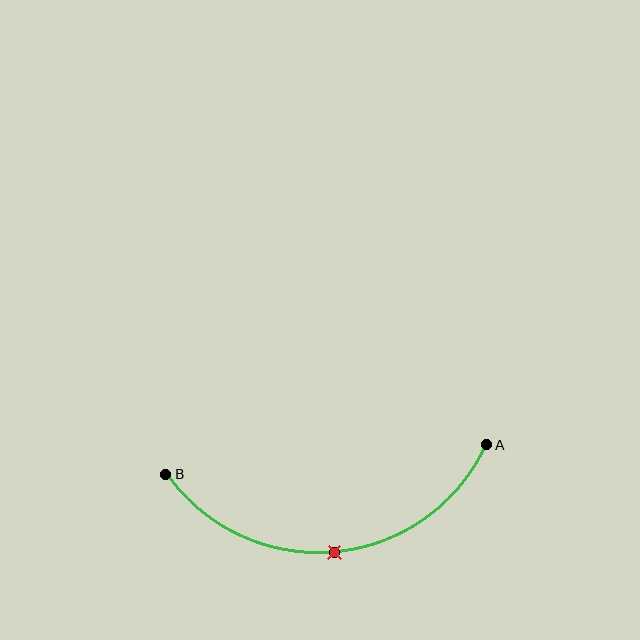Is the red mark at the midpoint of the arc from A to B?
Yes. The red mark lies on the arc at equal arc-length from both A and B — it is the arc midpoint.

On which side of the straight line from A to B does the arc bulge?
The arc bulges below the straight line connecting A and B.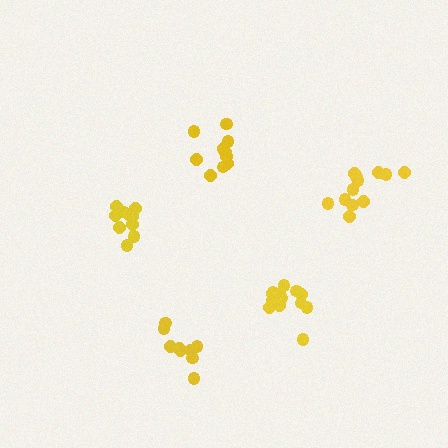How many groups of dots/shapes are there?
There are 5 groups.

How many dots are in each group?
Group 1: 11 dots, Group 2: 10 dots, Group 3: 12 dots, Group 4: 13 dots, Group 5: 9 dots (55 total).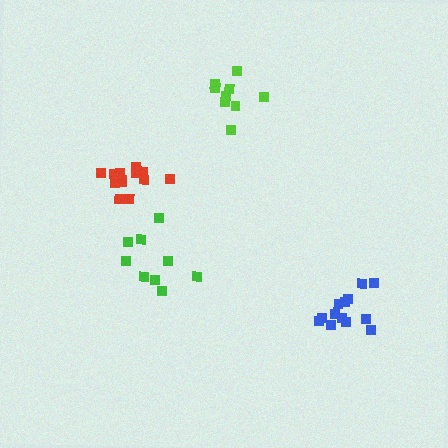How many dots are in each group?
Group 1: 9 dots, Group 2: 13 dots, Group 3: 9 dots, Group 4: 13 dots (44 total).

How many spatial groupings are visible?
There are 4 spatial groupings.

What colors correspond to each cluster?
The clusters are colored: green, red, lime, blue.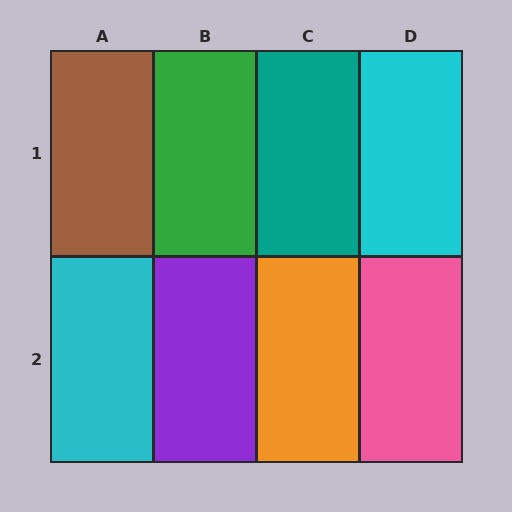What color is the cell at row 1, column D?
Cyan.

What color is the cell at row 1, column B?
Green.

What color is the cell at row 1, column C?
Teal.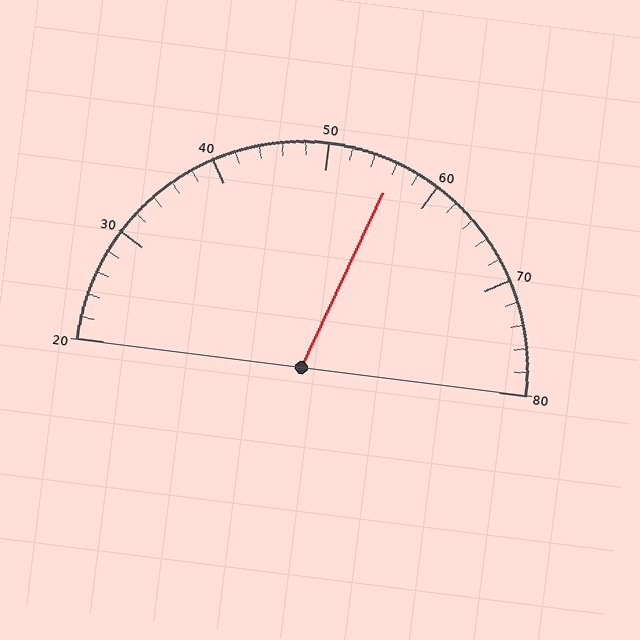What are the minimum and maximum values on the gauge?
The gauge ranges from 20 to 80.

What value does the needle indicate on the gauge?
The needle indicates approximately 56.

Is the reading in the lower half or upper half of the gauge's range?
The reading is in the upper half of the range (20 to 80).